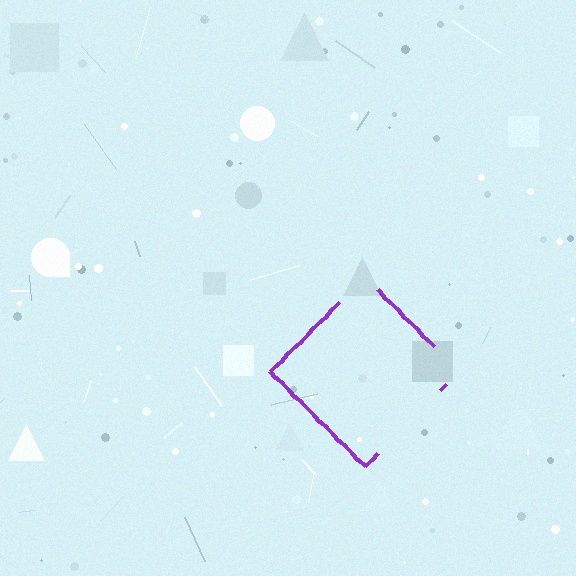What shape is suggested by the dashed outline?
The dashed outline suggests a diamond.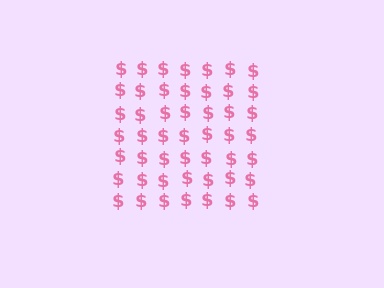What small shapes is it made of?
It is made of small dollar signs.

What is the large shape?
The large shape is a square.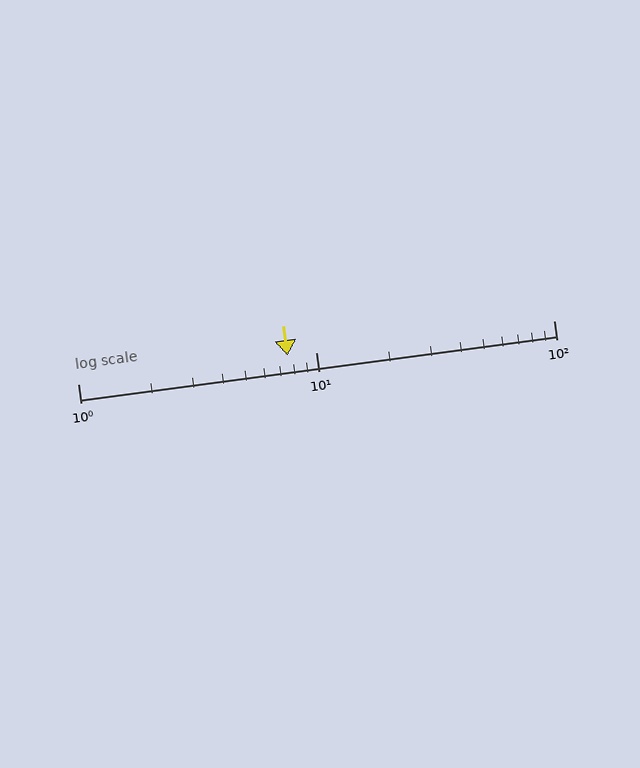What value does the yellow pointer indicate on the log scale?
The pointer indicates approximately 7.6.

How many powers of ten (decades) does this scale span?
The scale spans 2 decades, from 1 to 100.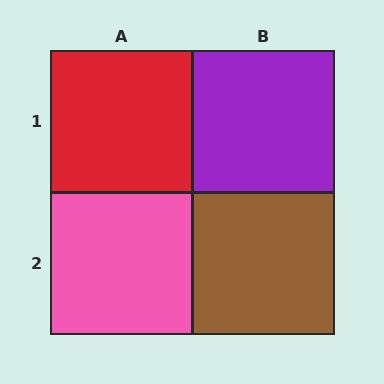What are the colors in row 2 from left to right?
Pink, brown.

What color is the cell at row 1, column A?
Red.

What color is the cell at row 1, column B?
Purple.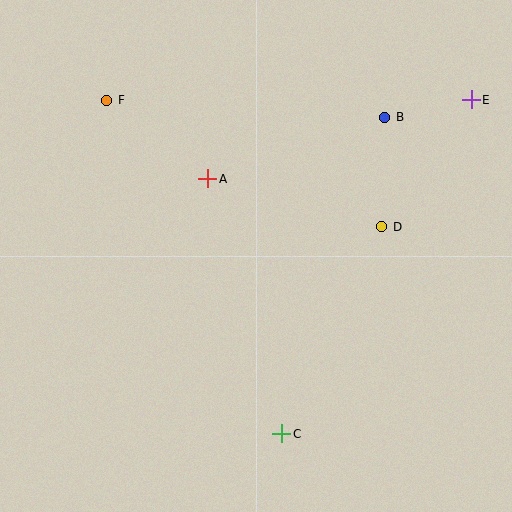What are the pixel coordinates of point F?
Point F is at (107, 100).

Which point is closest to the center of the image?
Point A at (208, 179) is closest to the center.